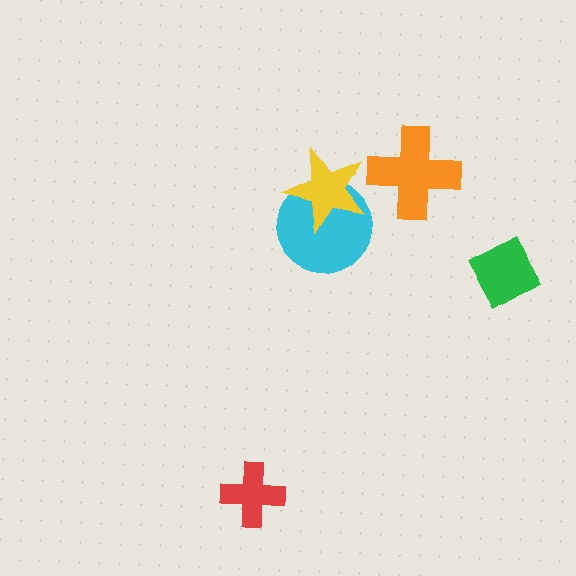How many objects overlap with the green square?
0 objects overlap with the green square.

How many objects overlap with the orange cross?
0 objects overlap with the orange cross.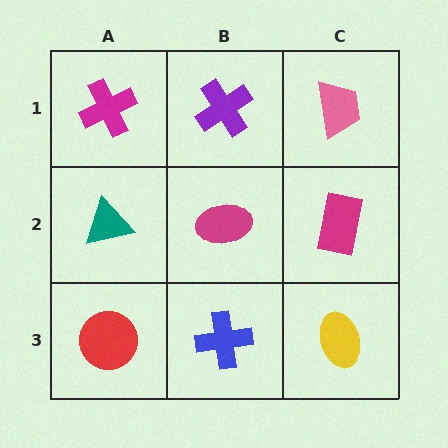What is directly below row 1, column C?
A magenta rectangle.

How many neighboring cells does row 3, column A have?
2.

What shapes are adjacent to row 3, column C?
A magenta rectangle (row 2, column C), a blue cross (row 3, column B).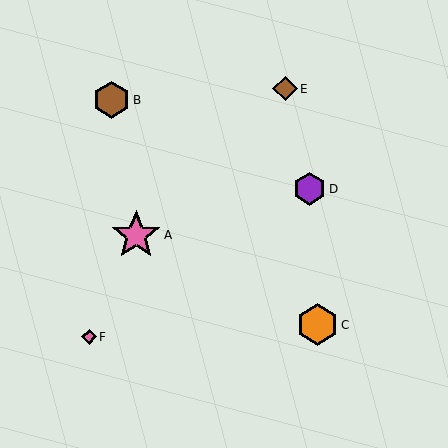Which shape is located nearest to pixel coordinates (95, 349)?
The pink diamond (labeled F) at (89, 337) is nearest to that location.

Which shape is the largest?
The pink star (labeled A) is the largest.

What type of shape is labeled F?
Shape F is a pink diamond.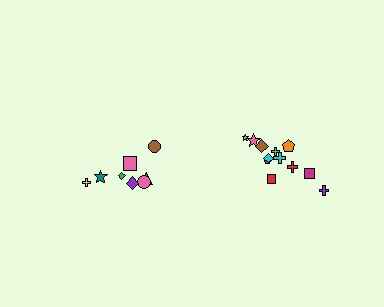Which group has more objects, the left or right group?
The right group.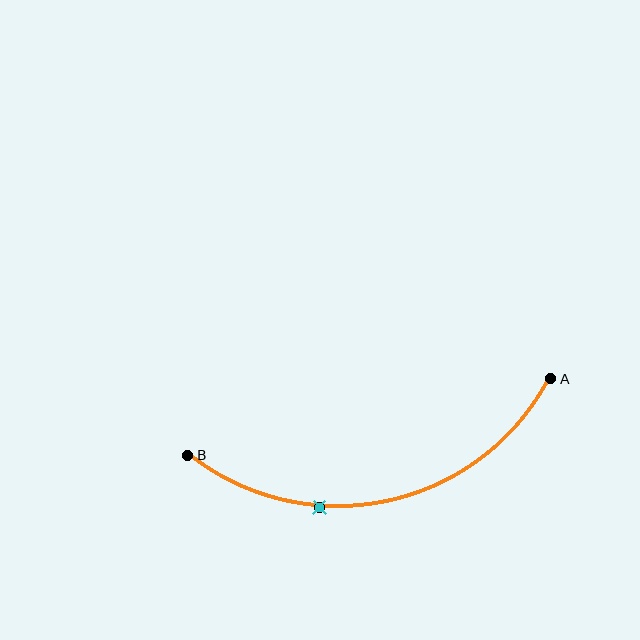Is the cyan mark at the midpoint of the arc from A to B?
No. The cyan mark lies on the arc but is closer to endpoint B. The arc midpoint would be at the point on the curve equidistant along the arc from both A and B.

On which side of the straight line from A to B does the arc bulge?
The arc bulges below the straight line connecting A and B.